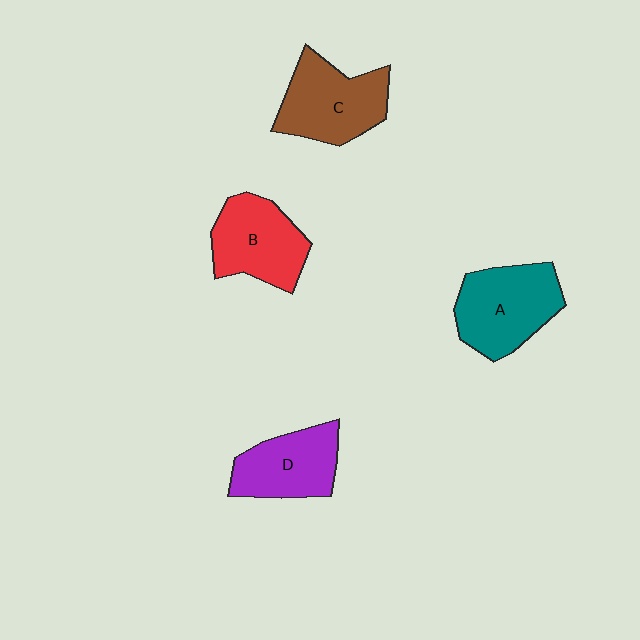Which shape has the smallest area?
Shape D (purple).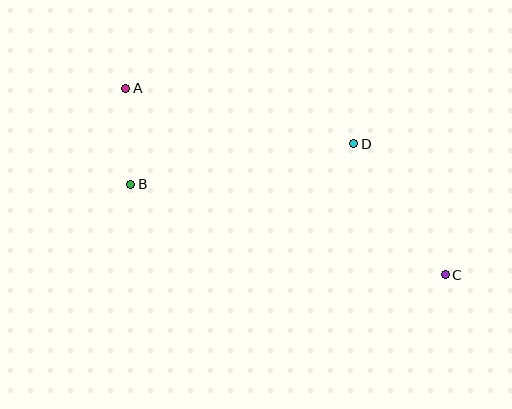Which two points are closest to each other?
Points A and B are closest to each other.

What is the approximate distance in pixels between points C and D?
The distance between C and D is approximately 160 pixels.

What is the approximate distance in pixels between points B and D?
The distance between B and D is approximately 227 pixels.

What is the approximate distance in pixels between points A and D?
The distance between A and D is approximately 235 pixels.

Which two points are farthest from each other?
Points A and C are farthest from each other.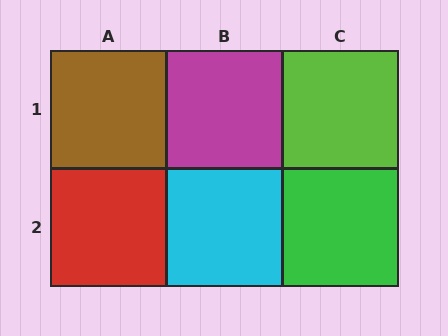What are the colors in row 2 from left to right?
Red, cyan, green.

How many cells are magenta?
1 cell is magenta.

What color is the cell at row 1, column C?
Lime.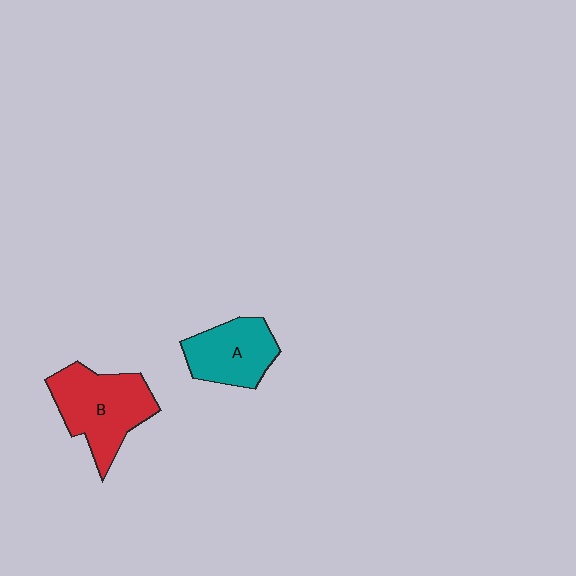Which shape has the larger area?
Shape B (red).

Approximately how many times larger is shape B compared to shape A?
Approximately 1.3 times.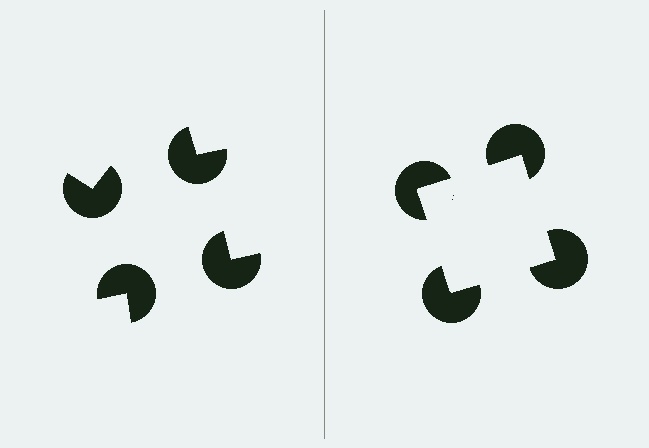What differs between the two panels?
The pac-man discs are positioned identically on both sides; only the wedge orientations differ. On the right they align to a square; on the left they are misaligned.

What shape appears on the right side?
An illusory square.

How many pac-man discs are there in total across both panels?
8 — 4 on each side.